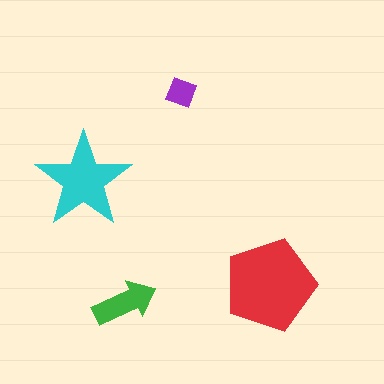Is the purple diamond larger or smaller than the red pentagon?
Smaller.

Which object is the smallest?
The purple diamond.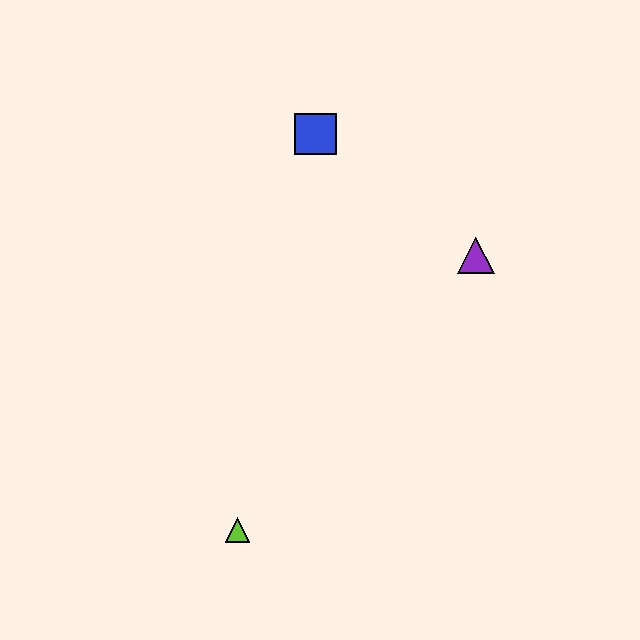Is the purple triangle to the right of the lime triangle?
Yes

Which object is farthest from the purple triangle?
The lime triangle is farthest from the purple triangle.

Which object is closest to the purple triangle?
The blue square is closest to the purple triangle.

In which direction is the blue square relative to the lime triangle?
The blue square is above the lime triangle.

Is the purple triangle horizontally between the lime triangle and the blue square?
No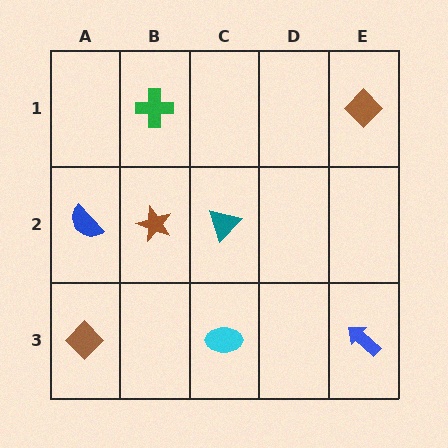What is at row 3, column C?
A cyan ellipse.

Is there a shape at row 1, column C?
No, that cell is empty.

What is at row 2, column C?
A teal triangle.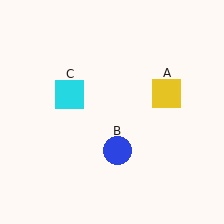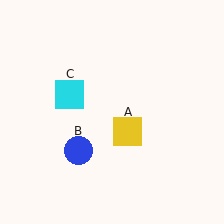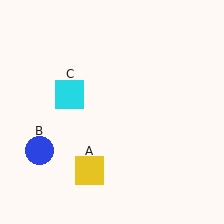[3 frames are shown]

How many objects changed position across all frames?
2 objects changed position: yellow square (object A), blue circle (object B).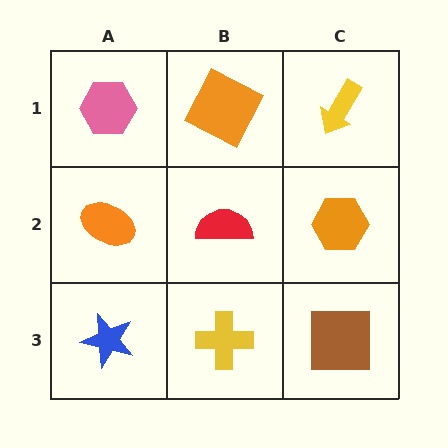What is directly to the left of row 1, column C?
An orange square.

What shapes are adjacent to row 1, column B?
A red semicircle (row 2, column B), a pink hexagon (row 1, column A), a yellow arrow (row 1, column C).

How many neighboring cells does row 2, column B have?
4.